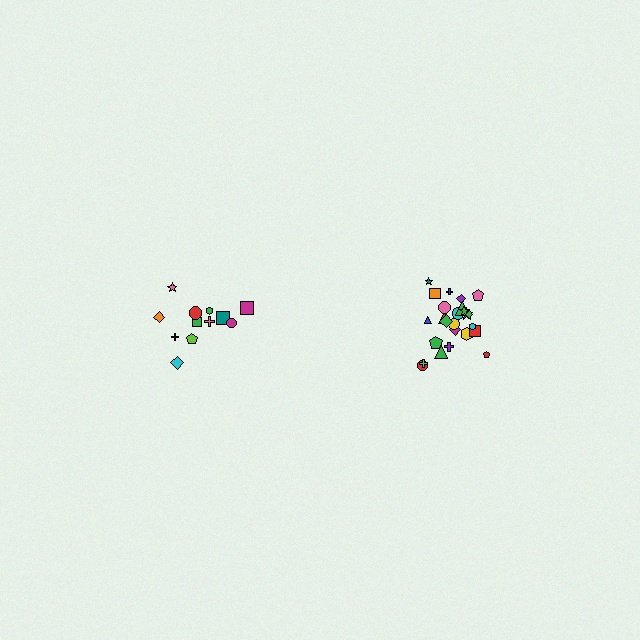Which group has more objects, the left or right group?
The right group.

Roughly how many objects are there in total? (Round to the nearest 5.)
Roughly 35 objects in total.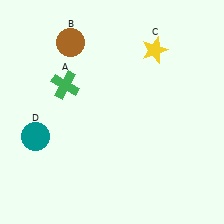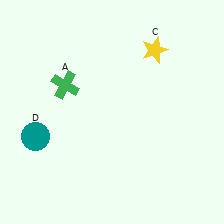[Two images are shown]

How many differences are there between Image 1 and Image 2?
There is 1 difference between the two images.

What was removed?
The brown circle (B) was removed in Image 2.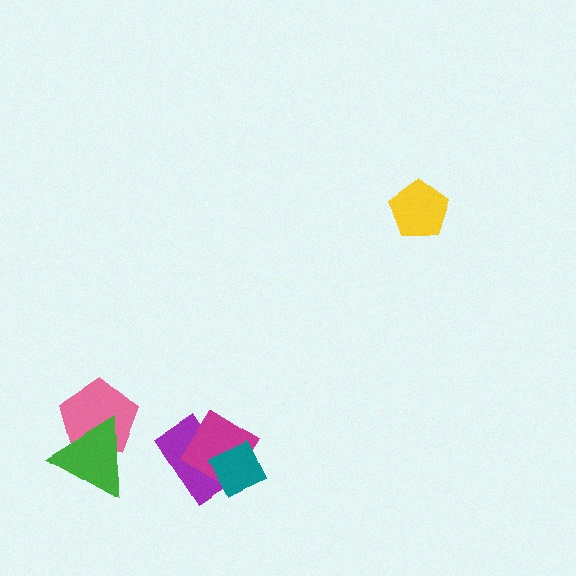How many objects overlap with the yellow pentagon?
0 objects overlap with the yellow pentagon.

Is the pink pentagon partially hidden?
Yes, it is partially covered by another shape.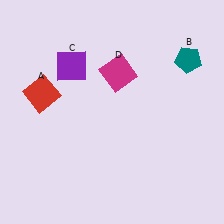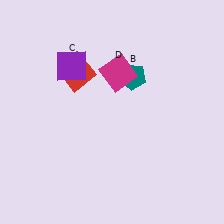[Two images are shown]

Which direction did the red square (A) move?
The red square (A) moved right.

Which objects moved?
The objects that moved are: the red square (A), the teal pentagon (B).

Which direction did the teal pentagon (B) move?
The teal pentagon (B) moved left.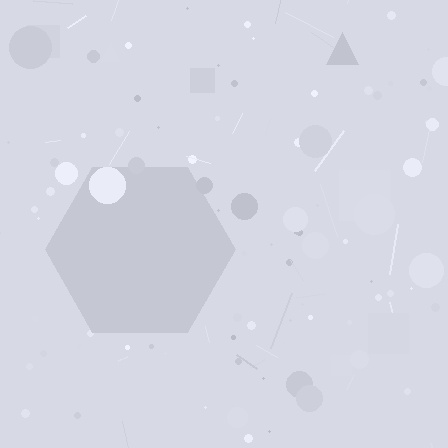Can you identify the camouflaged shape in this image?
The camouflaged shape is a hexagon.